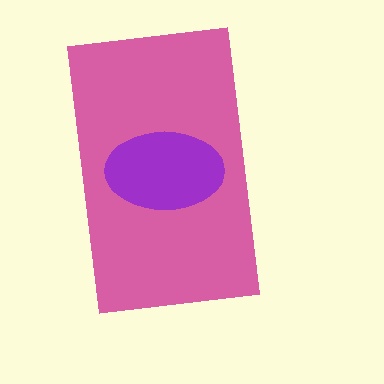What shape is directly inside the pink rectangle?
The purple ellipse.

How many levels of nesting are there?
2.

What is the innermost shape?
The purple ellipse.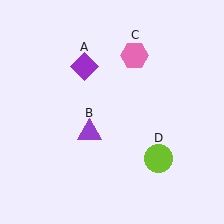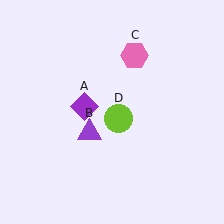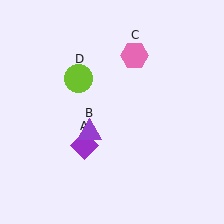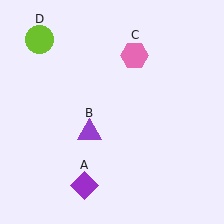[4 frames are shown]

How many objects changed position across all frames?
2 objects changed position: purple diamond (object A), lime circle (object D).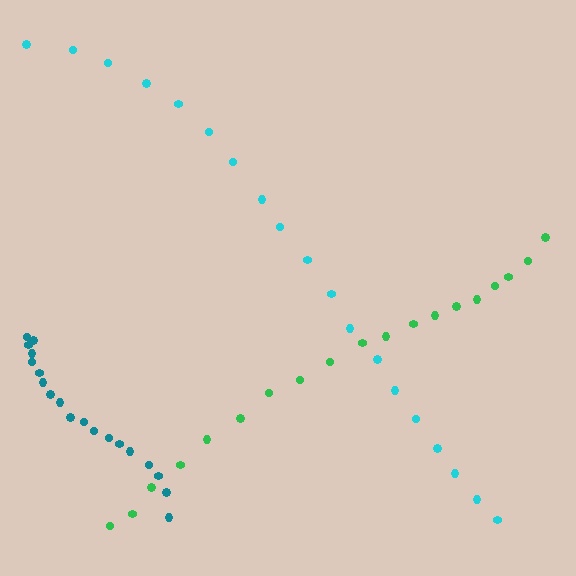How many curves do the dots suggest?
There are 3 distinct paths.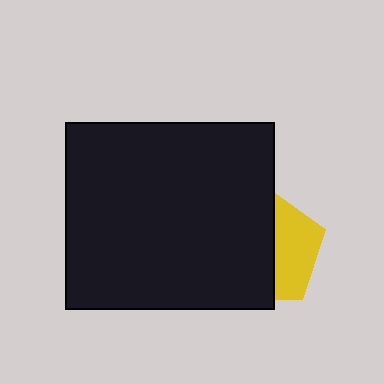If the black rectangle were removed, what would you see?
You would see the complete yellow pentagon.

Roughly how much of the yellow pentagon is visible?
A small part of it is visible (roughly 39%).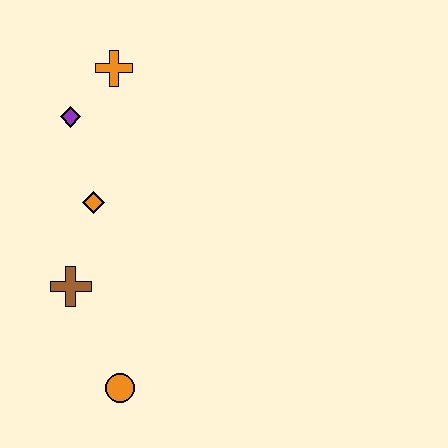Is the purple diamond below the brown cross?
No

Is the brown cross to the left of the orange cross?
Yes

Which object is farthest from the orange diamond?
The orange circle is farthest from the orange diamond.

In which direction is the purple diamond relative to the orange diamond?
The purple diamond is above the orange diamond.